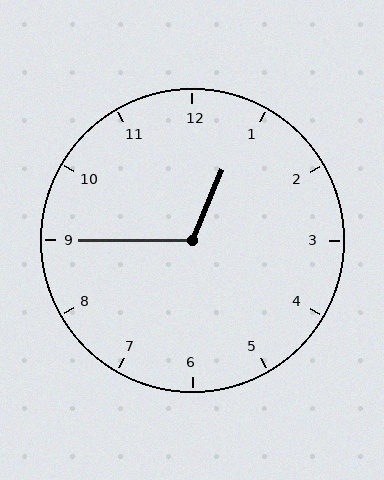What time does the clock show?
12:45.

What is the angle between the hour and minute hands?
Approximately 112 degrees.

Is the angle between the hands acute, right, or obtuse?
It is obtuse.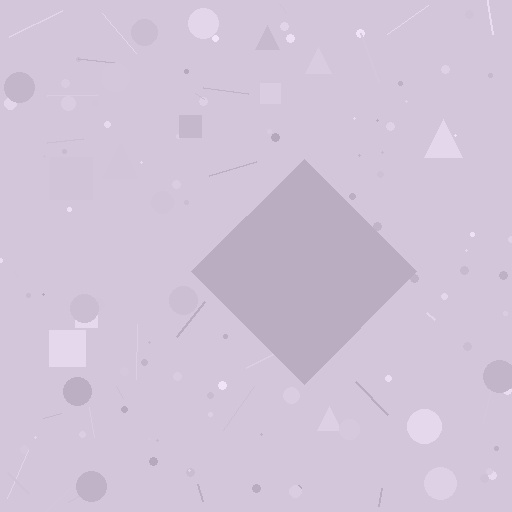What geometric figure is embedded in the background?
A diamond is embedded in the background.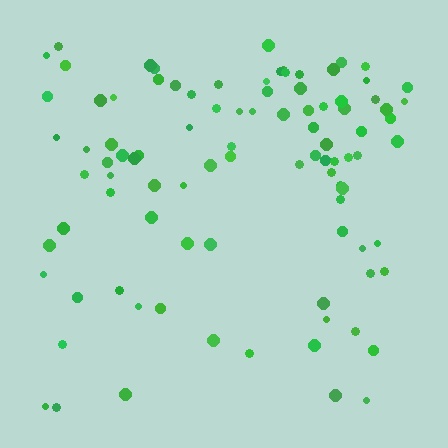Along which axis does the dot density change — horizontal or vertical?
Vertical.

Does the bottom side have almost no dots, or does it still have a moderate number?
Still a moderate number, just noticeably fewer than the top.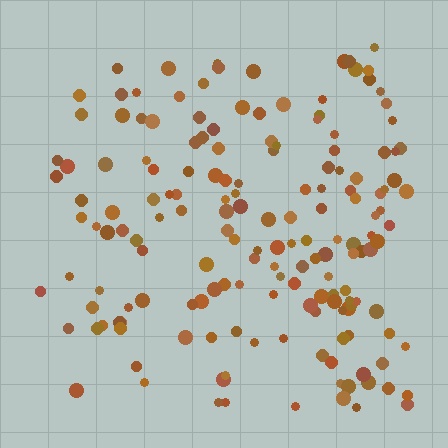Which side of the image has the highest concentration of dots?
The right.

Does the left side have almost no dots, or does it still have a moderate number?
Still a moderate number, just noticeably fewer than the right.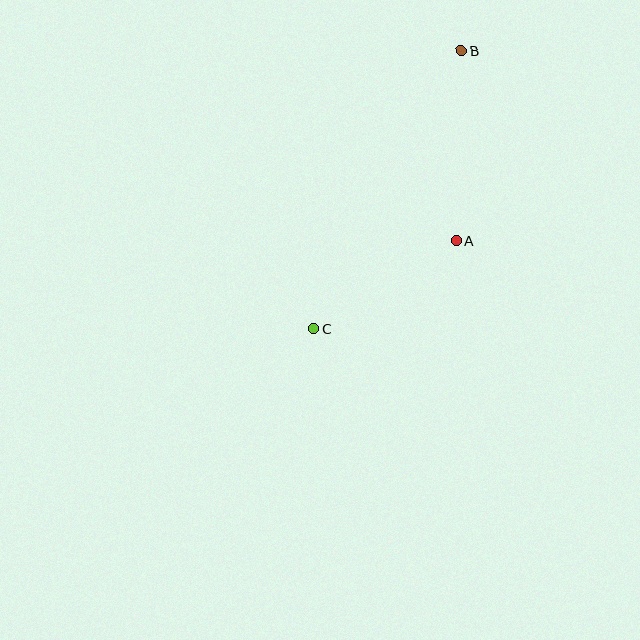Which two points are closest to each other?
Points A and C are closest to each other.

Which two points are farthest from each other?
Points B and C are farthest from each other.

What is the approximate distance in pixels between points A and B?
The distance between A and B is approximately 190 pixels.